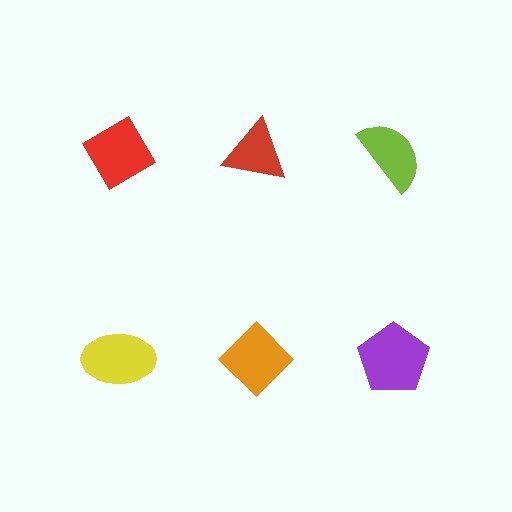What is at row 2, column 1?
A yellow ellipse.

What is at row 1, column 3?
A lime semicircle.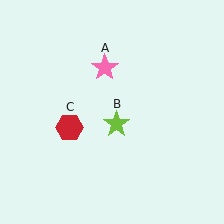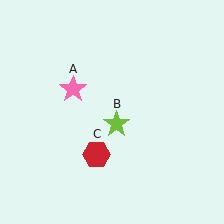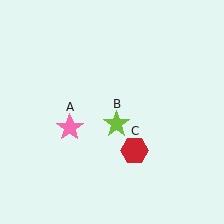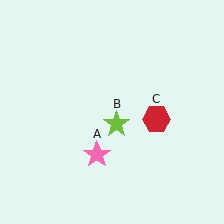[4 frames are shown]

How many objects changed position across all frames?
2 objects changed position: pink star (object A), red hexagon (object C).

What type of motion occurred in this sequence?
The pink star (object A), red hexagon (object C) rotated counterclockwise around the center of the scene.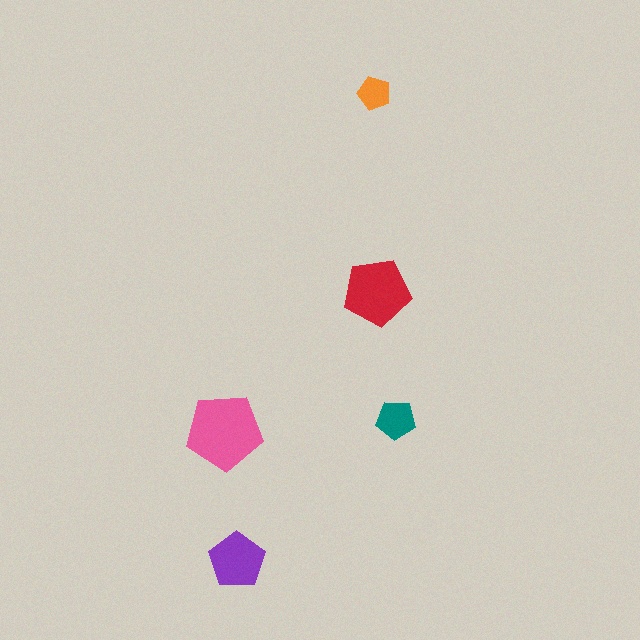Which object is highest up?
The orange pentagon is topmost.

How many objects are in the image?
There are 5 objects in the image.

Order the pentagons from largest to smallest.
the pink one, the red one, the purple one, the teal one, the orange one.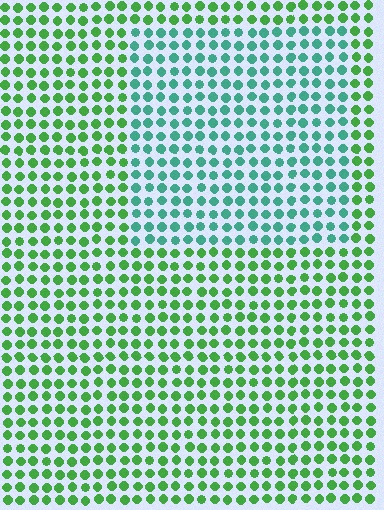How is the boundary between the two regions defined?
The boundary is defined purely by a slight shift in hue (about 43 degrees). Spacing, size, and orientation are identical on both sides.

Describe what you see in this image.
The image is filled with small green elements in a uniform arrangement. A rectangle-shaped region is visible where the elements are tinted to a slightly different hue, forming a subtle color boundary.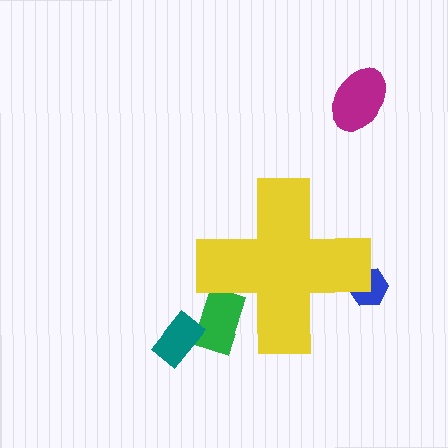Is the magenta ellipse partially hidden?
No, the magenta ellipse is fully visible.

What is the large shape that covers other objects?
A yellow cross.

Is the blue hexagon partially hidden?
Yes, the blue hexagon is partially hidden behind the yellow cross.